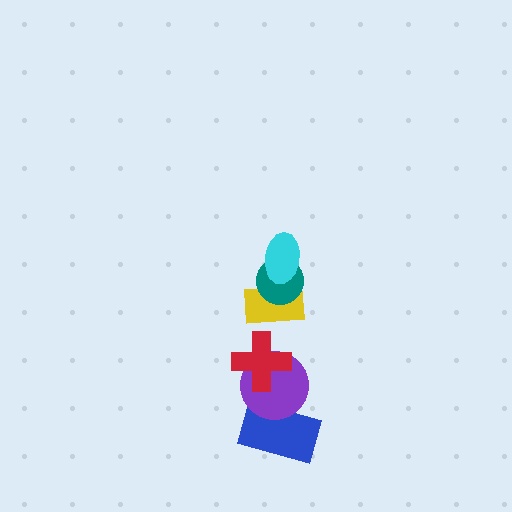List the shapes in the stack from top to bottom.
From top to bottom: the cyan ellipse, the teal circle, the yellow rectangle, the red cross, the purple circle, the blue rectangle.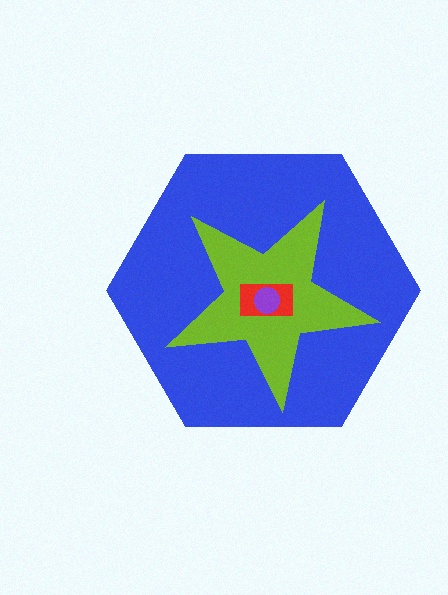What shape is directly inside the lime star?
The red rectangle.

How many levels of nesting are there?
4.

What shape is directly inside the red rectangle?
The purple circle.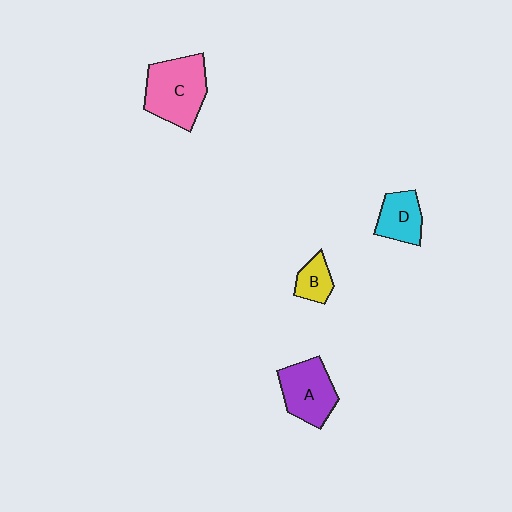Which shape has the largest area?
Shape C (pink).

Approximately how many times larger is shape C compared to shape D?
Approximately 1.8 times.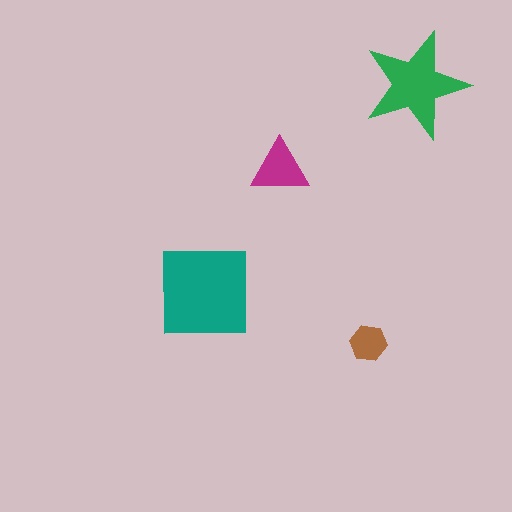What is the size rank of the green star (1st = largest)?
2nd.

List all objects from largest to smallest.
The teal square, the green star, the magenta triangle, the brown hexagon.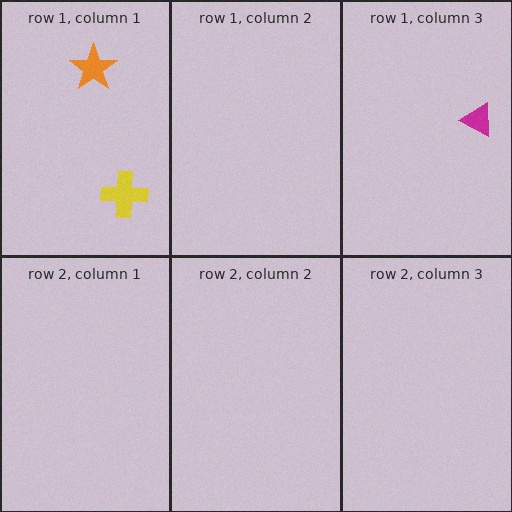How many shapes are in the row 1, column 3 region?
1.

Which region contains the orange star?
The row 1, column 1 region.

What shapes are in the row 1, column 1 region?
The orange star, the yellow cross.